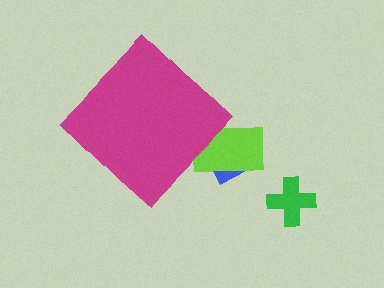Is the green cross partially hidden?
No, the green cross is fully visible.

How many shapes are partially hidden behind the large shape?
2 shapes are partially hidden.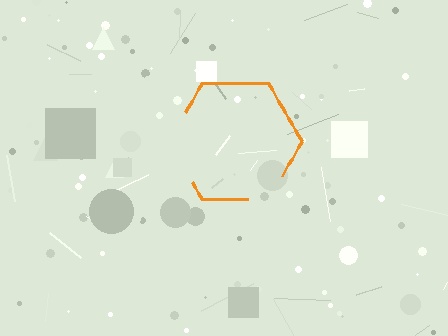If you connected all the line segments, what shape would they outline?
They would outline a hexagon.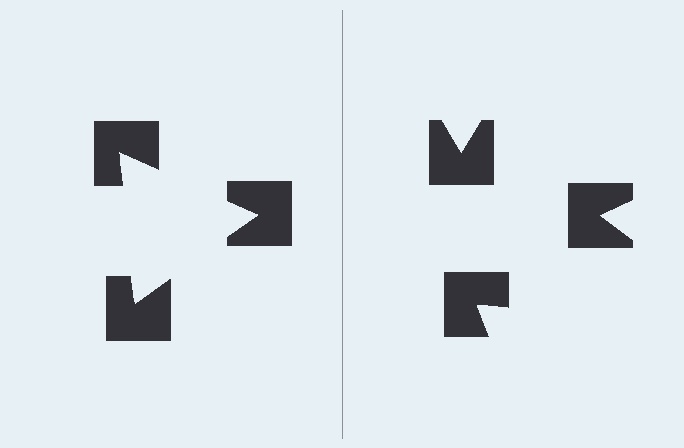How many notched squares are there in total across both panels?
6 — 3 on each side.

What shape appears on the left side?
An illusory triangle.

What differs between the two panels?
The notched squares are positioned identically on both sides; only the wedge orientations differ. On the left they align to a triangle; on the right they are misaligned.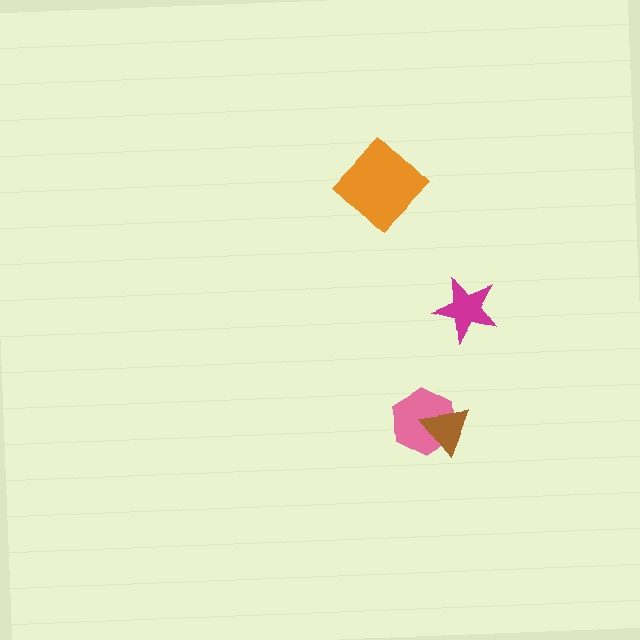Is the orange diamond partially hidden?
No, no other shape covers it.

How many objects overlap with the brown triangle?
1 object overlaps with the brown triangle.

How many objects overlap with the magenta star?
0 objects overlap with the magenta star.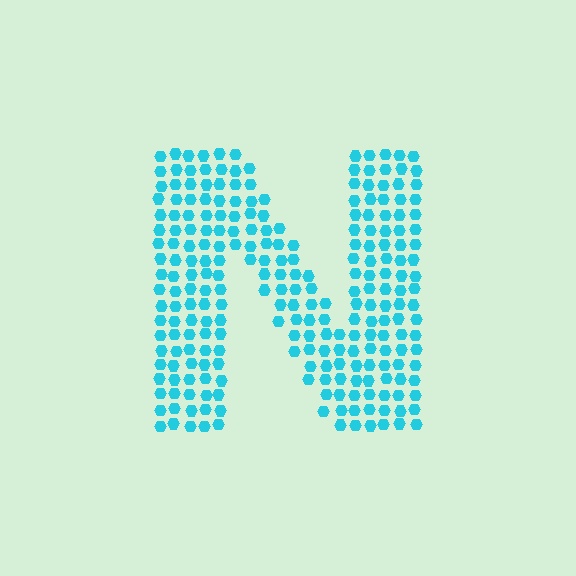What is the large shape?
The large shape is the letter N.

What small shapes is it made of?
It is made of small hexagons.